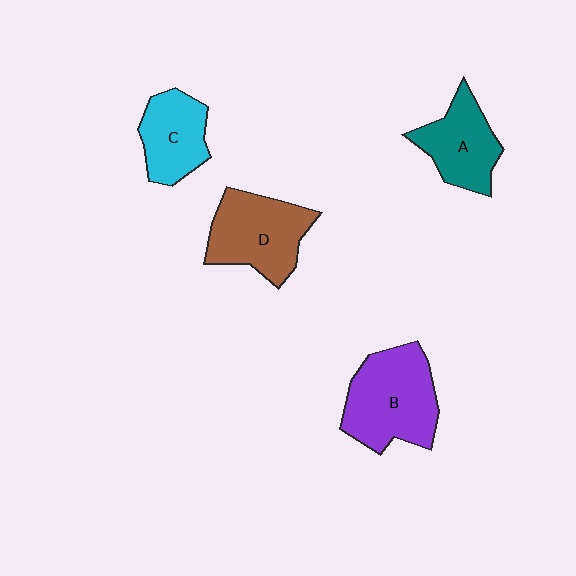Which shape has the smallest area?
Shape C (cyan).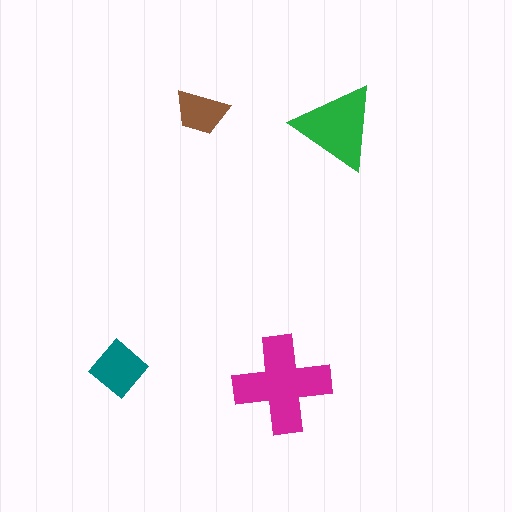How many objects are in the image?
There are 4 objects in the image.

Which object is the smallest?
The brown trapezoid.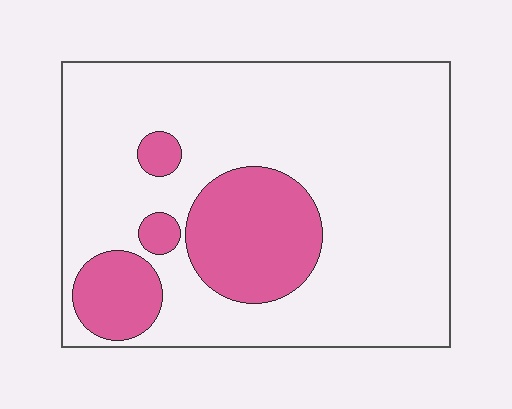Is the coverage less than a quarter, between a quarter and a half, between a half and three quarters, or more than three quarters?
Less than a quarter.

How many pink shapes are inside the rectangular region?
4.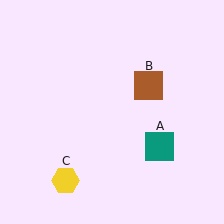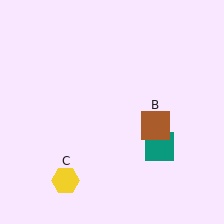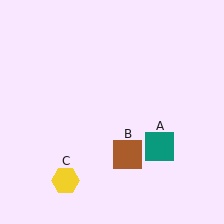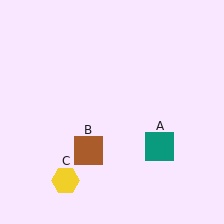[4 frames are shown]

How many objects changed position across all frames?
1 object changed position: brown square (object B).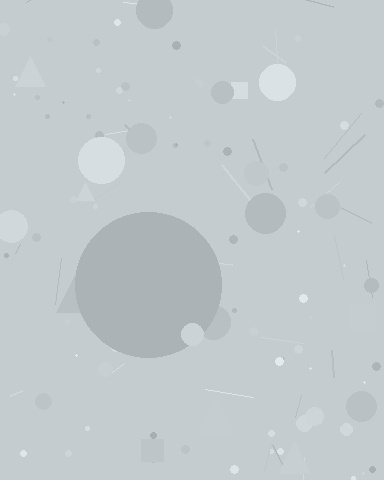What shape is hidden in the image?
A circle is hidden in the image.